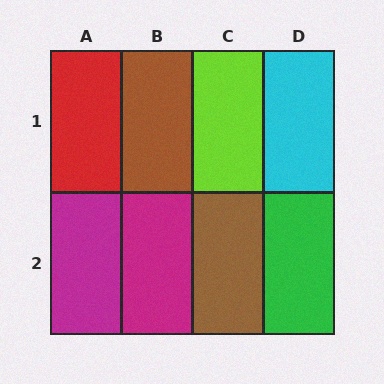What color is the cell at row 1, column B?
Brown.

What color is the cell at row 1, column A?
Red.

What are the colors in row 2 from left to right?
Magenta, magenta, brown, green.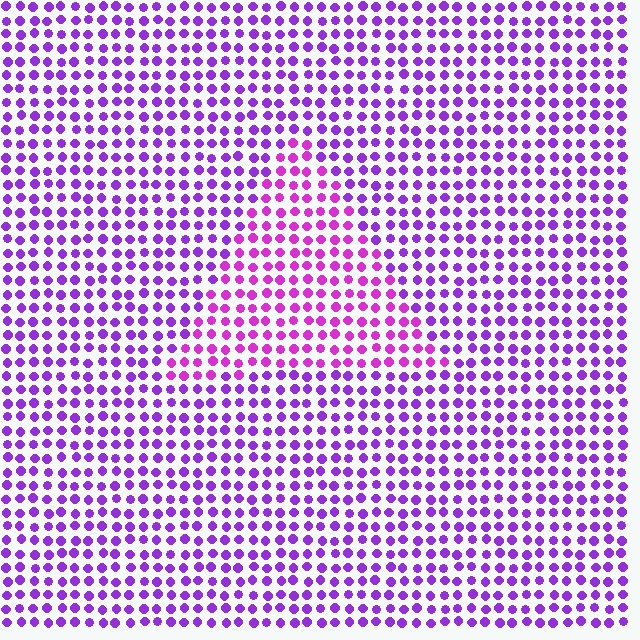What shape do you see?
I see a triangle.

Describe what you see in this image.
The image is filled with small purple elements in a uniform arrangement. A triangle-shaped region is visible where the elements are tinted to a slightly different hue, forming a subtle color boundary.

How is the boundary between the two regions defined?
The boundary is defined purely by a slight shift in hue (about 27 degrees). Spacing, size, and orientation are identical on both sides.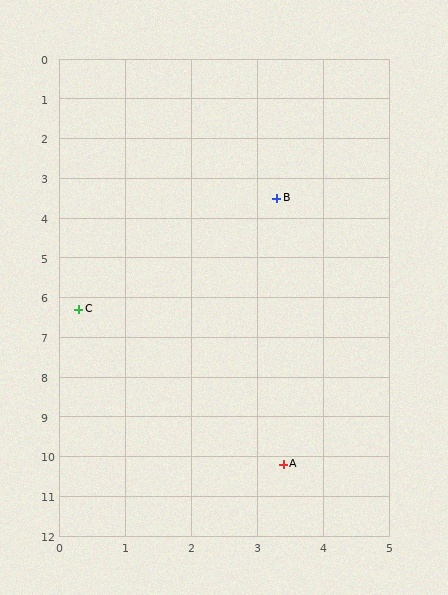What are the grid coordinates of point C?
Point C is at approximately (0.3, 6.3).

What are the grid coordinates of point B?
Point B is at approximately (3.3, 3.5).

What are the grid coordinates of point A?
Point A is at approximately (3.4, 10.2).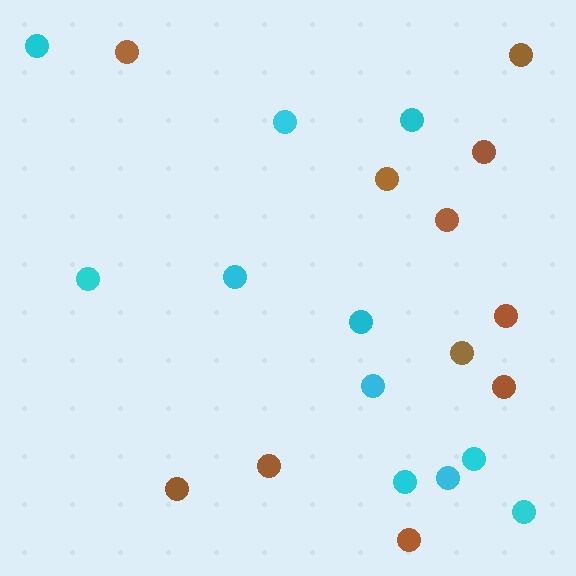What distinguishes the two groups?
There are 2 groups: one group of cyan circles (11) and one group of brown circles (11).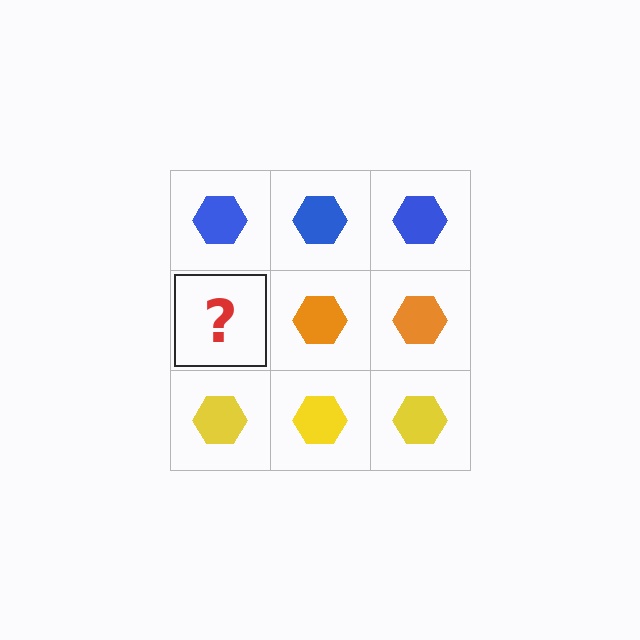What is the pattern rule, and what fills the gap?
The rule is that each row has a consistent color. The gap should be filled with an orange hexagon.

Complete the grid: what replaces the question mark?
The question mark should be replaced with an orange hexagon.